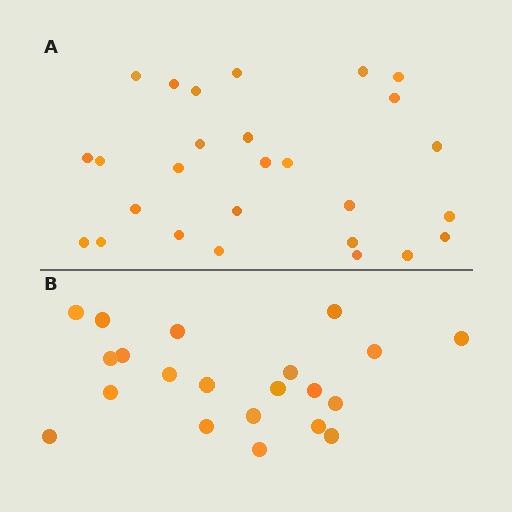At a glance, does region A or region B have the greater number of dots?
Region A (the top region) has more dots.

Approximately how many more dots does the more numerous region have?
Region A has about 6 more dots than region B.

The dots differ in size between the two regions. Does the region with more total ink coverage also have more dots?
No. Region B has more total ink coverage because its dots are larger, but region A actually contains more individual dots. Total area can be misleading — the number of items is what matters here.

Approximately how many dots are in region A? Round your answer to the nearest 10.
About 30 dots. (The exact count is 27, which rounds to 30.)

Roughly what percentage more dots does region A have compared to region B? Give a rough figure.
About 30% more.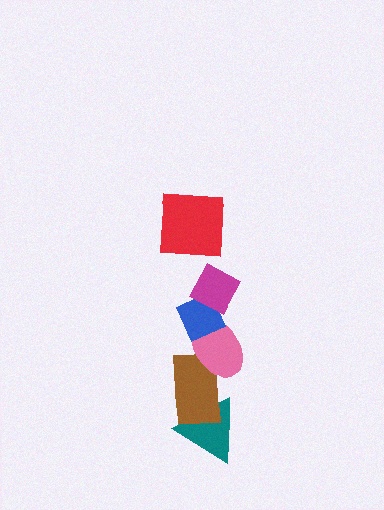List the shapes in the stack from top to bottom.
From top to bottom: the red square, the magenta diamond, the blue diamond, the pink ellipse, the brown rectangle, the teal triangle.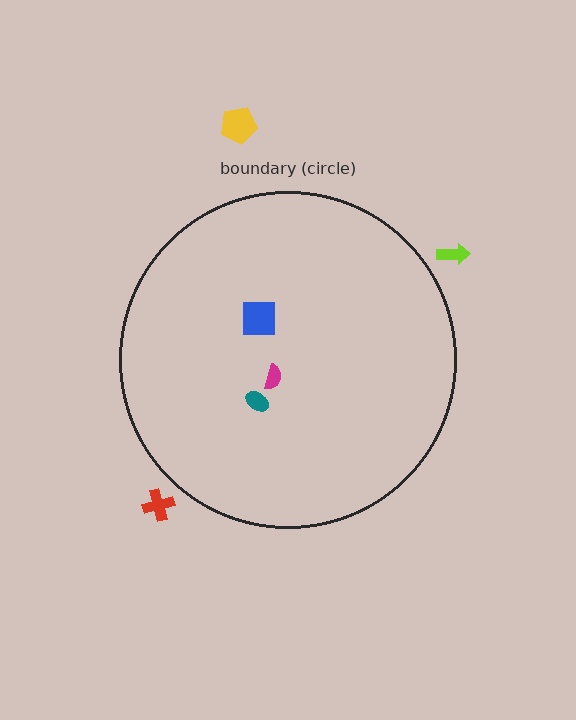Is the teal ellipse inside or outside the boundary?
Inside.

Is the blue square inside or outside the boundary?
Inside.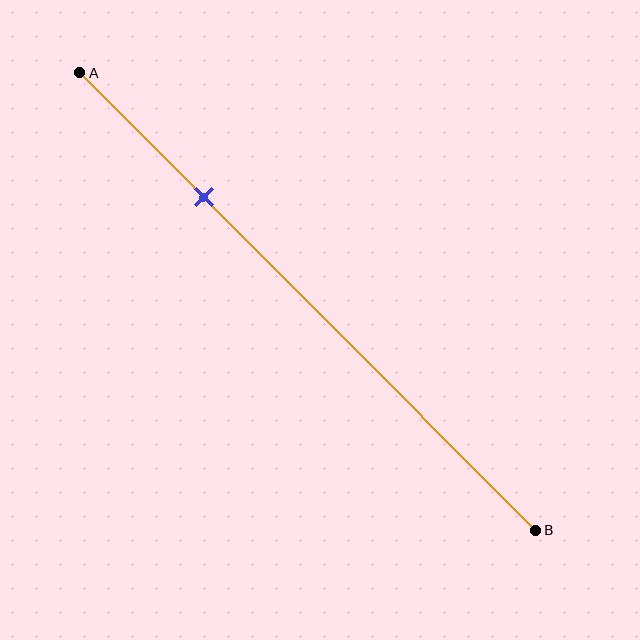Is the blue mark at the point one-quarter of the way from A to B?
Yes, the mark is approximately at the one-quarter point.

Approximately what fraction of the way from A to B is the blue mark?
The blue mark is approximately 25% of the way from A to B.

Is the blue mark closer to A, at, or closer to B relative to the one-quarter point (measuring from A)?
The blue mark is approximately at the one-quarter point of segment AB.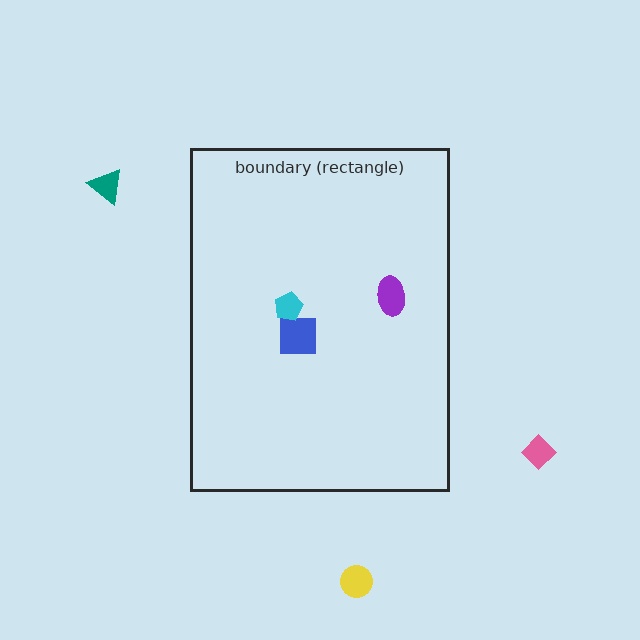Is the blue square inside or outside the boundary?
Inside.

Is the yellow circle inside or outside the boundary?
Outside.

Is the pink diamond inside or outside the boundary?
Outside.